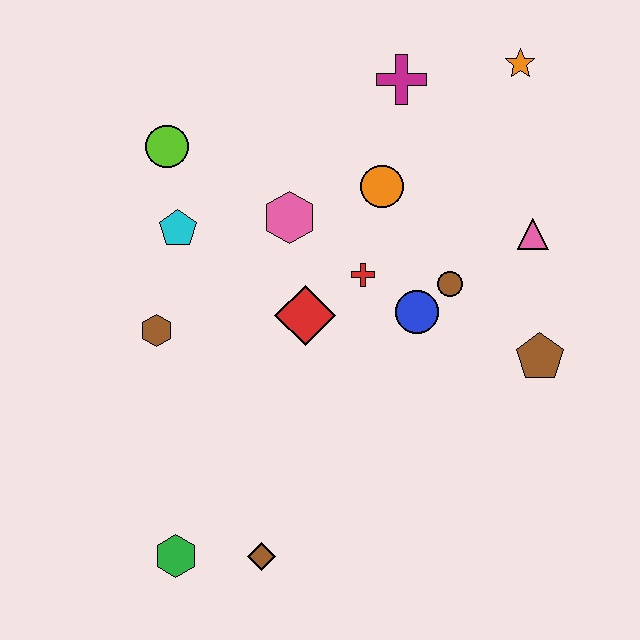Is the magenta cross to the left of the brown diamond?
No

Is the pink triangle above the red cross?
Yes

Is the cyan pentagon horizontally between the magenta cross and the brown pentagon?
No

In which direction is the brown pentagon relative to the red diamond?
The brown pentagon is to the right of the red diamond.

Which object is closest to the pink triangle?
The brown circle is closest to the pink triangle.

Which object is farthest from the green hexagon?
The orange star is farthest from the green hexagon.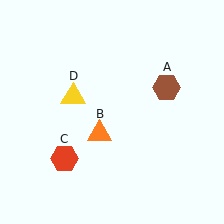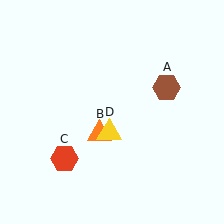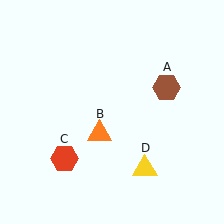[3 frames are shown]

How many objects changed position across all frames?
1 object changed position: yellow triangle (object D).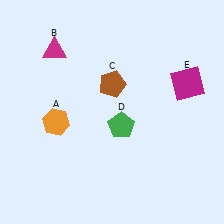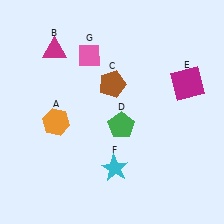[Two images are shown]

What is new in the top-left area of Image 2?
A pink diamond (G) was added in the top-left area of Image 2.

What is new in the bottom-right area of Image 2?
A cyan star (F) was added in the bottom-right area of Image 2.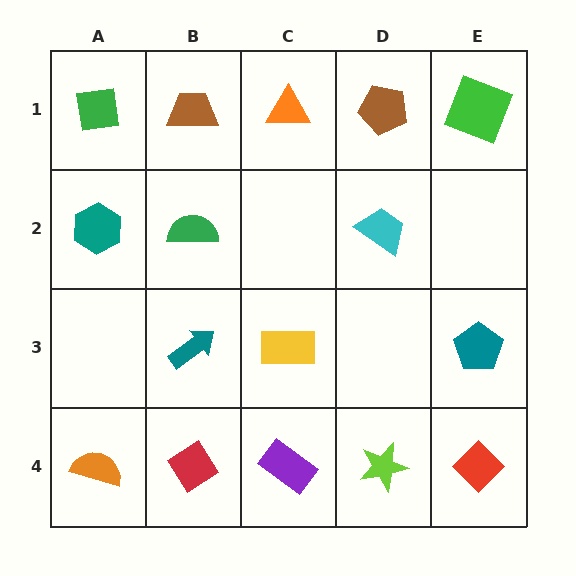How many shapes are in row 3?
3 shapes.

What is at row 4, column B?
A red diamond.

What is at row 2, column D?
A cyan trapezoid.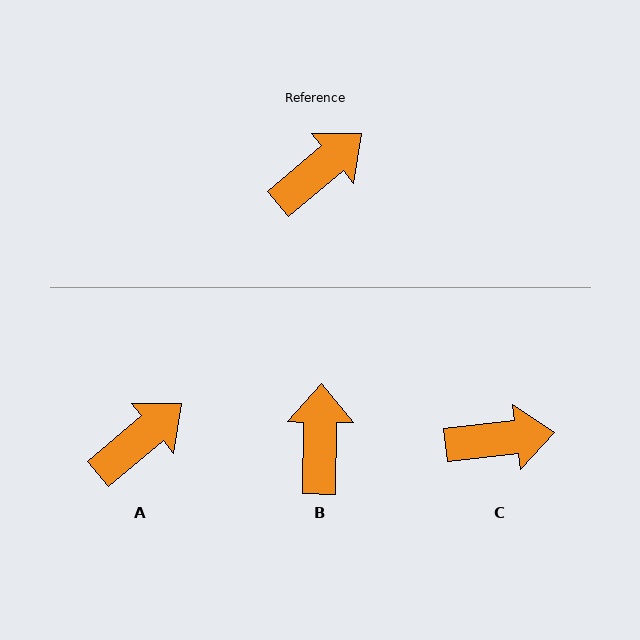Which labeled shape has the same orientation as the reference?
A.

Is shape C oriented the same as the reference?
No, it is off by about 33 degrees.